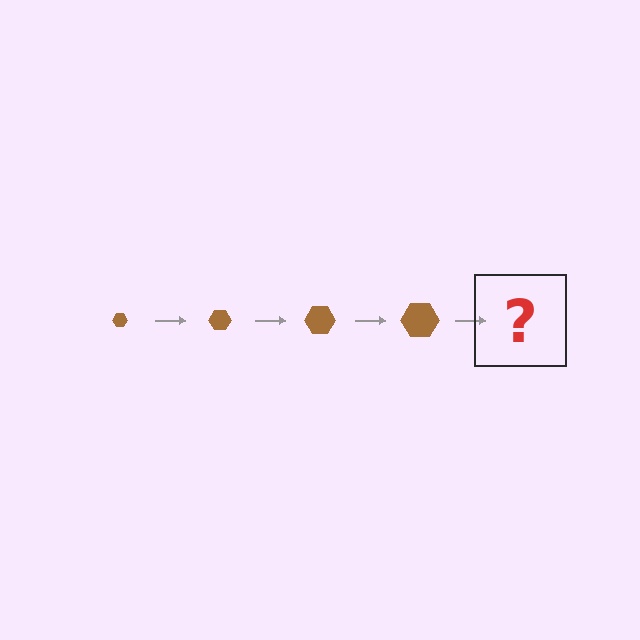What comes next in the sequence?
The next element should be a brown hexagon, larger than the previous one.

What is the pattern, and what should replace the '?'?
The pattern is that the hexagon gets progressively larger each step. The '?' should be a brown hexagon, larger than the previous one.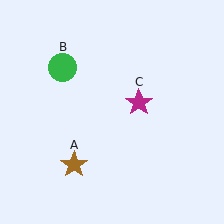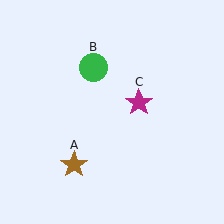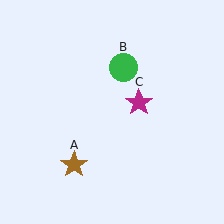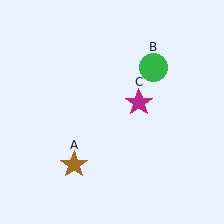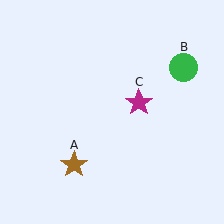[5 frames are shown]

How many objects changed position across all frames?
1 object changed position: green circle (object B).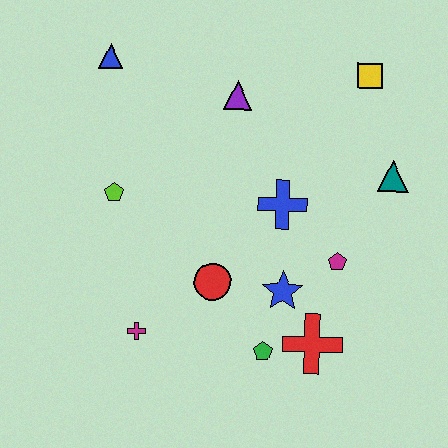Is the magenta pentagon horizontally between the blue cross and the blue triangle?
No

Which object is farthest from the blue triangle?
The red cross is farthest from the blue triangle.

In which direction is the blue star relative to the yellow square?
The blue star is below the yellow square.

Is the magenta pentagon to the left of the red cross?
No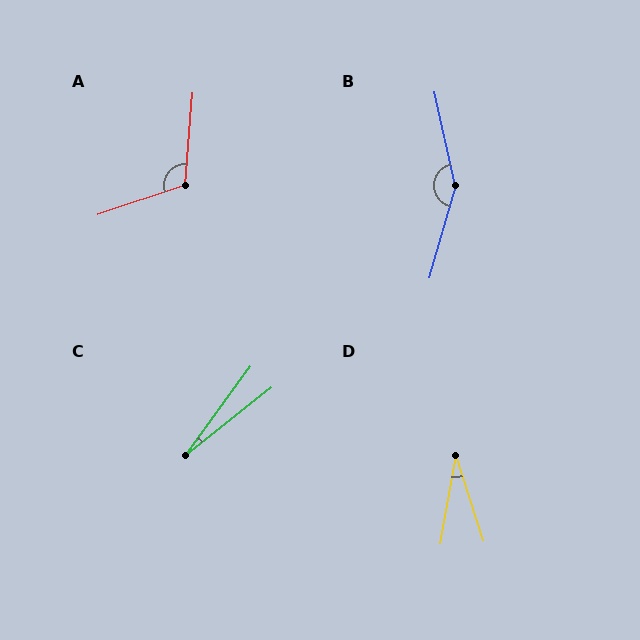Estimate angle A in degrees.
Approximately 113 degrees.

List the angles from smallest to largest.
C (15°), D (28°), A (113°), B (152°).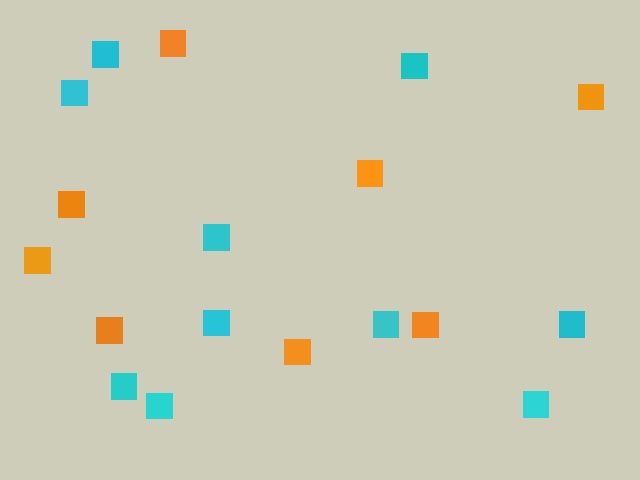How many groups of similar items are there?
There are 2 groups: one group of orange squares (8) and one group of cyan squares (10).